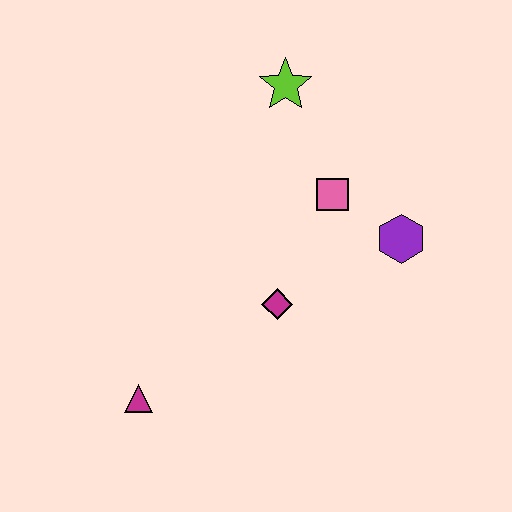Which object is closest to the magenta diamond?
The pink square is closest to the magenta diamond.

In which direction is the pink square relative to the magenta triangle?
The pink square is above the magenta triangle.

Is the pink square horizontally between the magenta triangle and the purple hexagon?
Yes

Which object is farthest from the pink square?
The magenta triangle is farthest from the pink square.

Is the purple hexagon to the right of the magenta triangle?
Yes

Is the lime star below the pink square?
No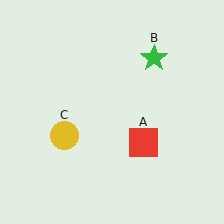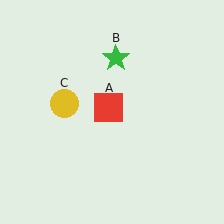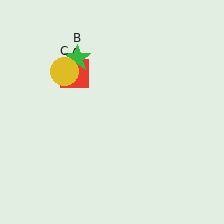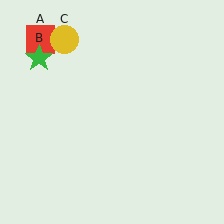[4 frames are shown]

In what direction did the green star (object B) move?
The green star (object B) moved left.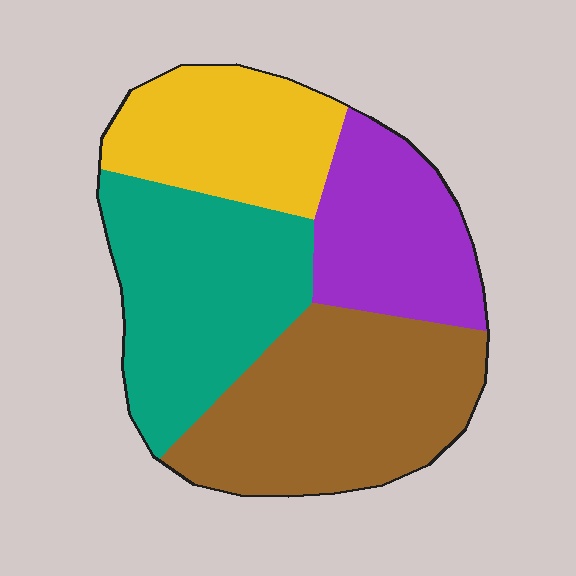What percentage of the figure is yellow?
Yellow covers about 20% of the figure.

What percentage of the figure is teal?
Teal takes up about one quarter (1/4) of the figure.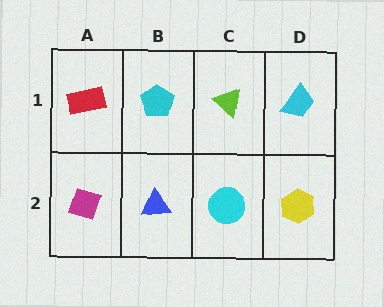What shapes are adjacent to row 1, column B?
A blue triangle (row 2, column B), a red rectangle (row 1, column A), a lime triangle (row 1, column C).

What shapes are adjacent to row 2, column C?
A lime triangle (row 1, column C), a blue triangle (row 2, column B), a yellow hexagon (row 2, column D).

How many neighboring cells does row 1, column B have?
3.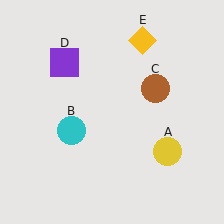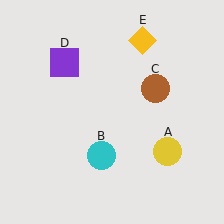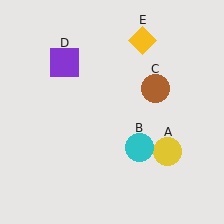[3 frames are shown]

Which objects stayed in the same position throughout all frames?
Yellow circle (object A) and brown circle (object C) and purple square (object D) and yellow diamond (object E) remained stationary.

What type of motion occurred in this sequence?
The cyan circle (object B) rotated counterclockwise around the center of the scene.